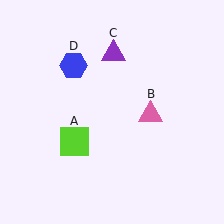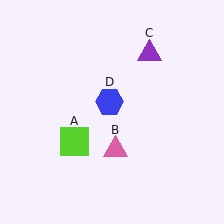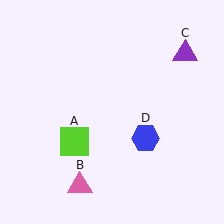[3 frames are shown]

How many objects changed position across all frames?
3 objects changed position: pink triangle (object B), purple triangle (object C), blue hexagon (object D).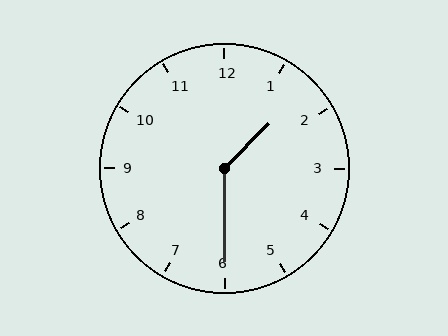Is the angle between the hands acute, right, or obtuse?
It is obtuse.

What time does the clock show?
1:30.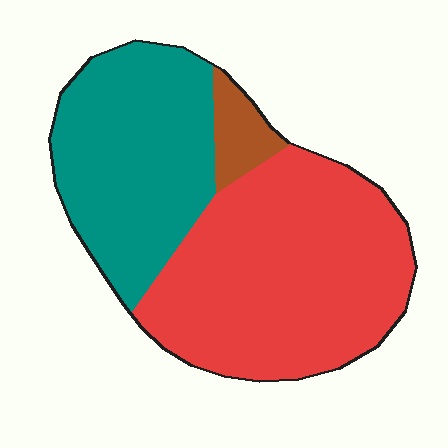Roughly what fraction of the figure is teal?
Teal covers roughly 40% of the figure.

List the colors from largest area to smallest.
From largest to smallest: red, teal, brown.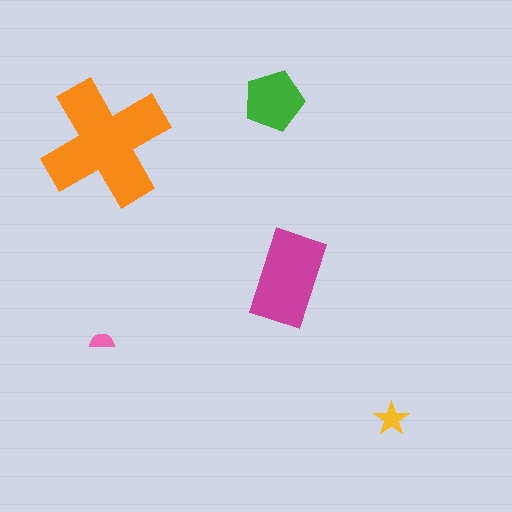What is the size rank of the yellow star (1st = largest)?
4th.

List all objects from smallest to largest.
The pink semicircle, the yellow star, the green pentagon, the magenta rectangle, the orange cross.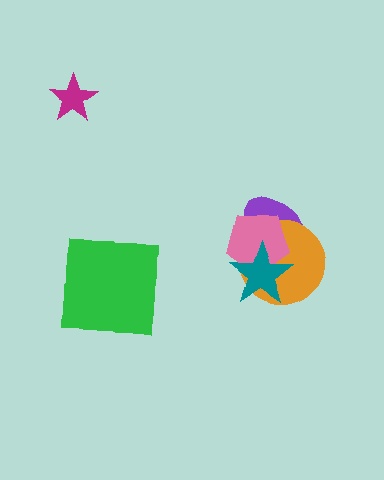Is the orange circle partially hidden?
Yes, it is partially covered by another shape.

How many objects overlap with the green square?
0 objects overlap with the green square.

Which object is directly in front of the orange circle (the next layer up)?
The pink pentagon is directly in front of the orange circle.